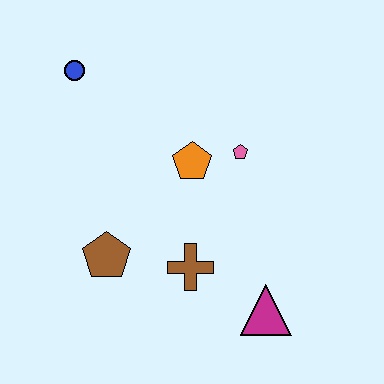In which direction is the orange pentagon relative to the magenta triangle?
The orange pentagon is above the magenta triangle.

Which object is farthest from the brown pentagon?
The blue circle is farthest from the brown pentagon.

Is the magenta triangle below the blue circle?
Yes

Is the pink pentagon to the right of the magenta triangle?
No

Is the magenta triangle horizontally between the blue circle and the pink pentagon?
No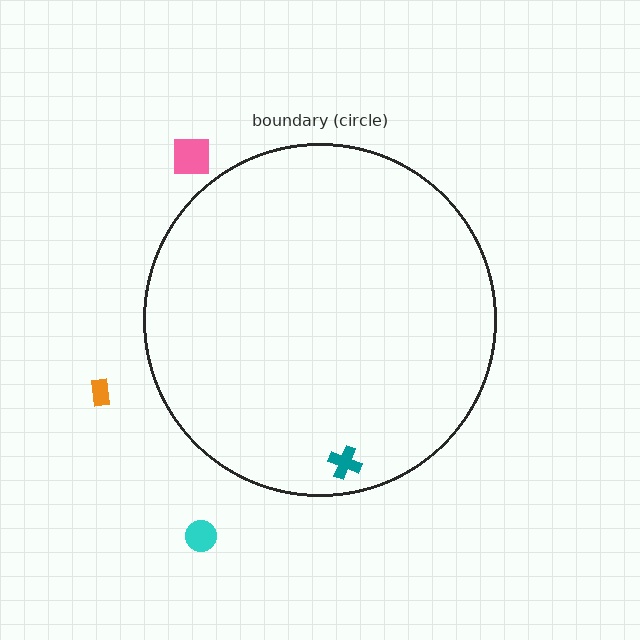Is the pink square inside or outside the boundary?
Outside.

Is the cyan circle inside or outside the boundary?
Outside.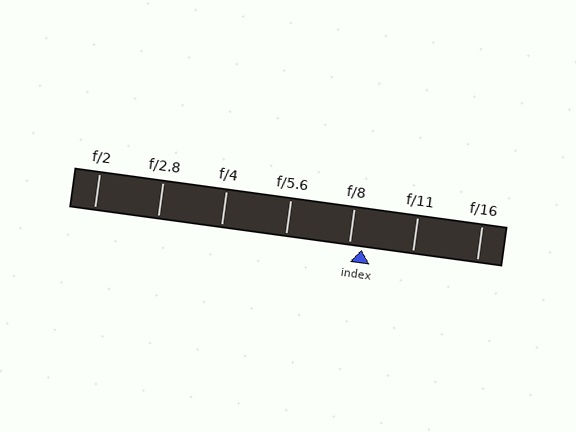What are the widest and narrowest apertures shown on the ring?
The widest aperture shown is f/2 and the narrowest is f/16.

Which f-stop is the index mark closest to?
The index mark is closest to f/8.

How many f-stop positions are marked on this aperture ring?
There are 7 f-stop positions marked.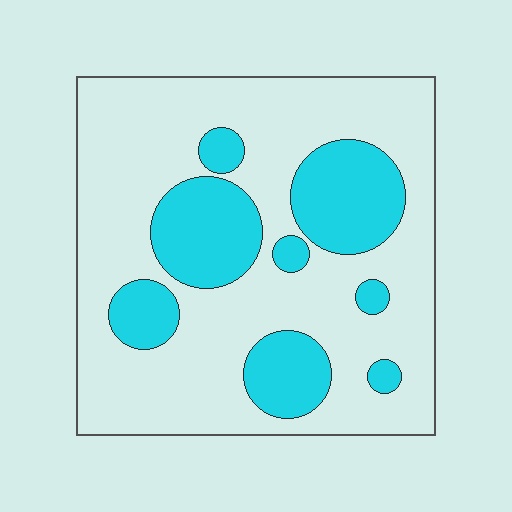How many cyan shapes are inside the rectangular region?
8.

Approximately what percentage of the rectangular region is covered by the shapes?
Approximately 25%.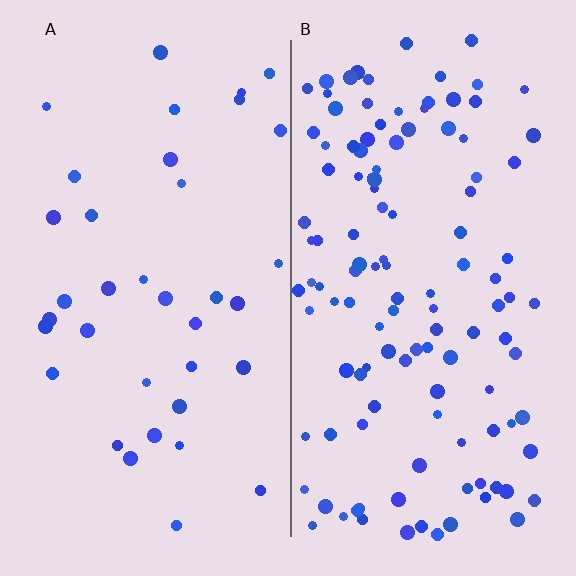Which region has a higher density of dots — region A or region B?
B (the right).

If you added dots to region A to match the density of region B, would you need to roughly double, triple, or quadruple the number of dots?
Approximately triple.